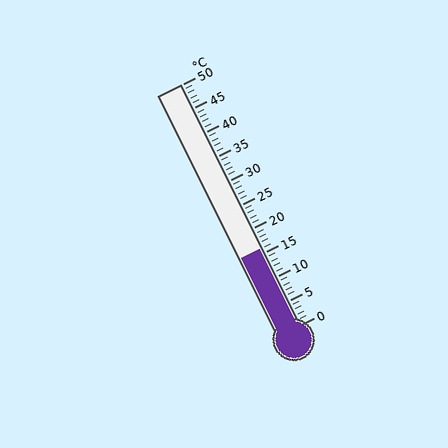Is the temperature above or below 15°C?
The temperature is above 15°C.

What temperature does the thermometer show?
The thermometer shows approximately 16°C.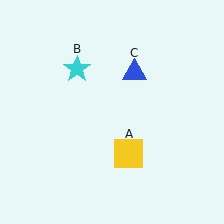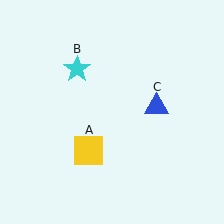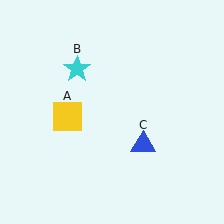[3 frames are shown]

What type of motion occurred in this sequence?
The yellow square (object A), blue triangle (object C) rotated clockwise around the center of the scene.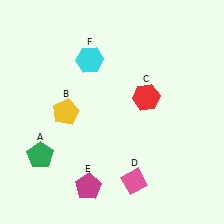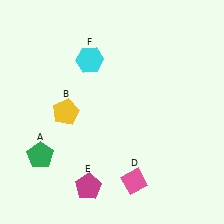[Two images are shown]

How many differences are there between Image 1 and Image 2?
There is 1 difference between the two images.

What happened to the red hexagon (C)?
The red hexagon (C) was removed in Image 2. It was in the top-right area of Image 1.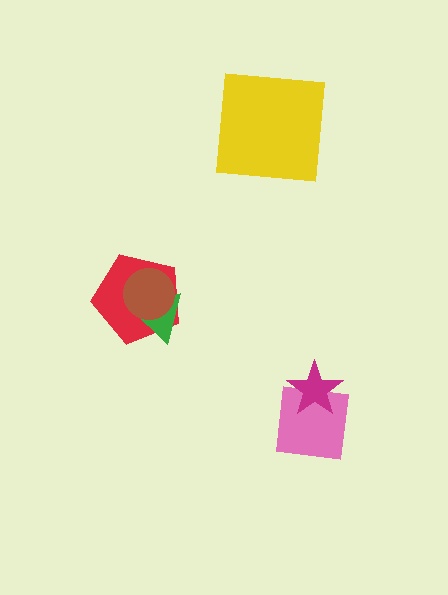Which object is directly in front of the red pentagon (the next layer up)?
The green triangle is directly in front of the red pentagon.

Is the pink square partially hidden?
Yes, it is partially covered by another shape.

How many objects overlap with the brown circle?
2 objects overlap with the brown circle.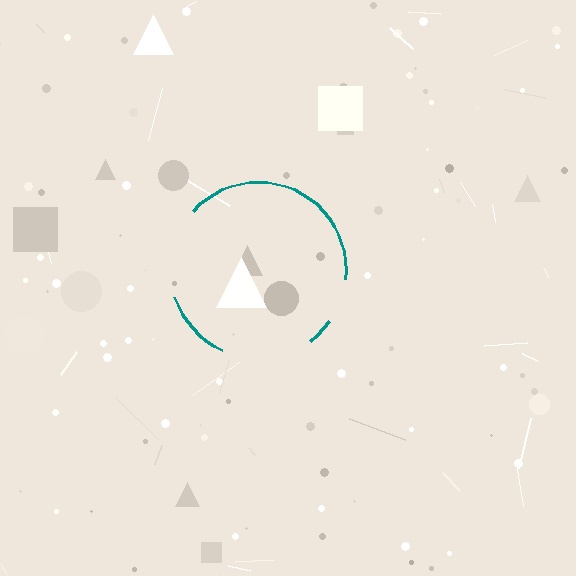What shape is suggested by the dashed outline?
The dashed outline suggests a circle.